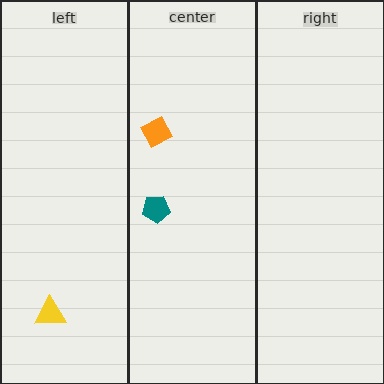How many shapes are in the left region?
1.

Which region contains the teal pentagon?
The center region.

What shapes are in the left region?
The yellow triangle.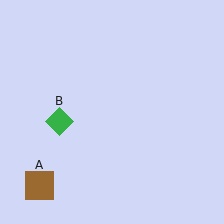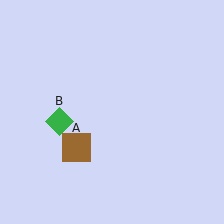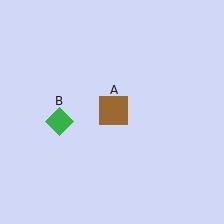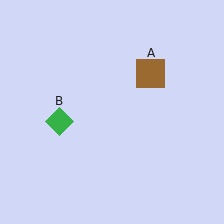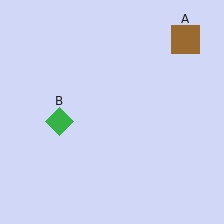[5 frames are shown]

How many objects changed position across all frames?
1 object changed position: brown square (object A).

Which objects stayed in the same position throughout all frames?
Green diamond (object B) remained stationary.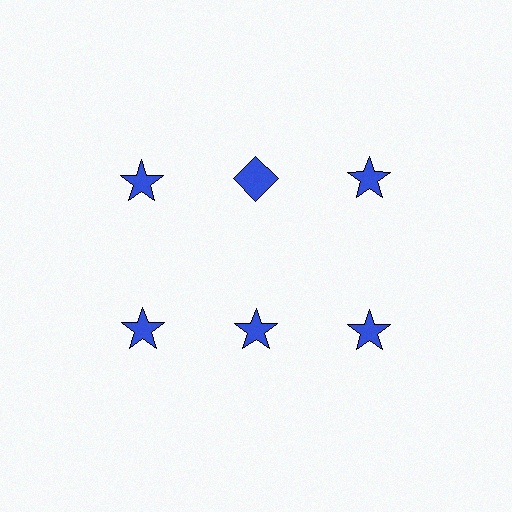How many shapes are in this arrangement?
There are 6 shapes arranged in a grid pattern.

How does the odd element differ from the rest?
It has a different shape: diamond instead of star.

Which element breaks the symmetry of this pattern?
The blue diamond in the top row, second from left column breaks the symmetry. All other shapes are blue stars.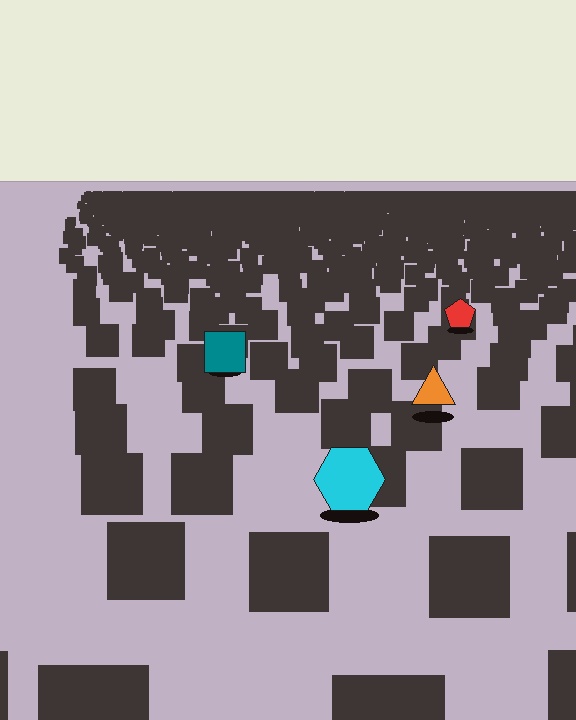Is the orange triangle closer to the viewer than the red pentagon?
Yes. The orange triangle is closer — you can tell from the texture gradient: the ground texture is coarser near it.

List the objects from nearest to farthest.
From nearest to farthest: the cyan hexagon, the orange triangle, the teal square, the red pentagon.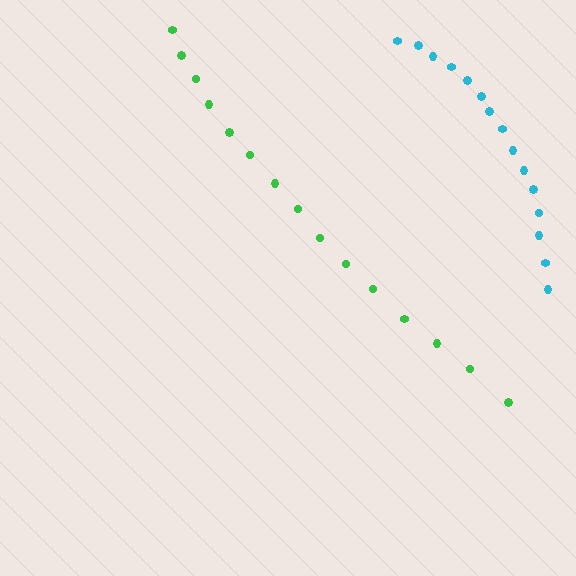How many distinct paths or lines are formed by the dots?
There are 2 distinct paths.